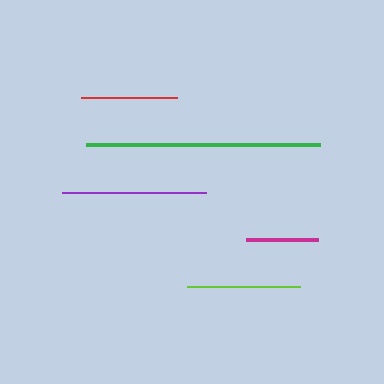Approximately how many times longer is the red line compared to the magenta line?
The red line is approximately 1.3 times the length of the magenta line.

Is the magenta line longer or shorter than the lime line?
The lime line is longer than the magenta line.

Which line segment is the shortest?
The magenta line is the shortest at approximately 72 pixels.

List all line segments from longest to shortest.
From longest to shortest: green, purple, lime, red, magenta.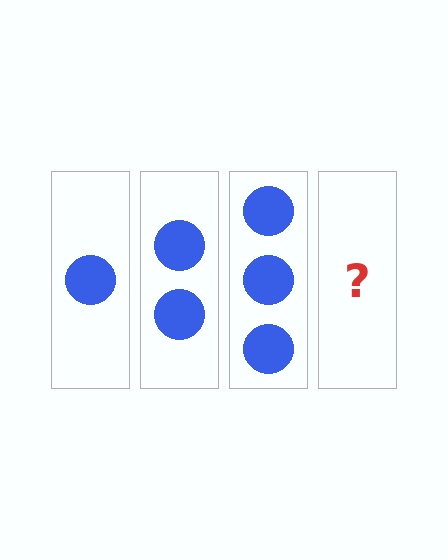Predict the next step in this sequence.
The next step is 4 circles.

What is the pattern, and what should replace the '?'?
The pattern is that each step adds one more circle. The '?' should be 4 circles.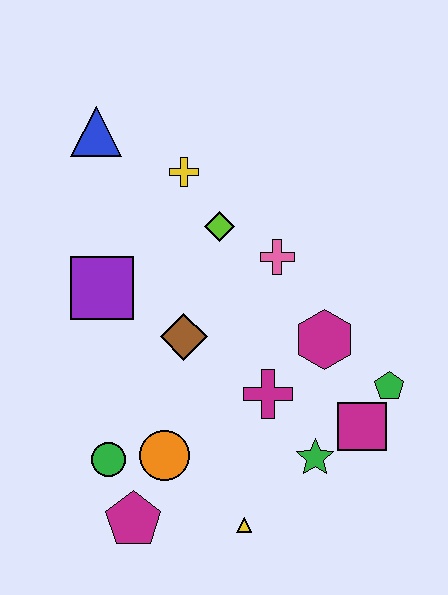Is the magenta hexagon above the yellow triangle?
Yes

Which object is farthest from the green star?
The blue triangle is farthest from the green star.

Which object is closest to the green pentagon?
The magenta square is closest to the green pentagon.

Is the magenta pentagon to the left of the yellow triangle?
Yes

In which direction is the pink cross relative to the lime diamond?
The pink cross is to the right of the lime diamond.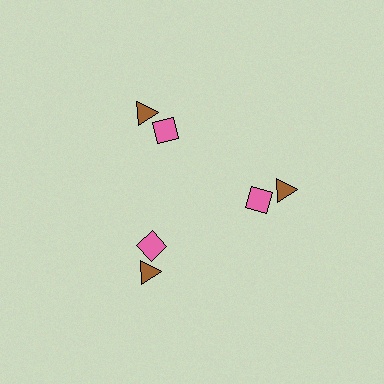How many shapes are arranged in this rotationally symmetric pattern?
There are 6 shapes, arranged in 3 groups of 2.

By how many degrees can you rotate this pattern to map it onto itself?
The pattern maps onto itself every 120 degrees of rotation.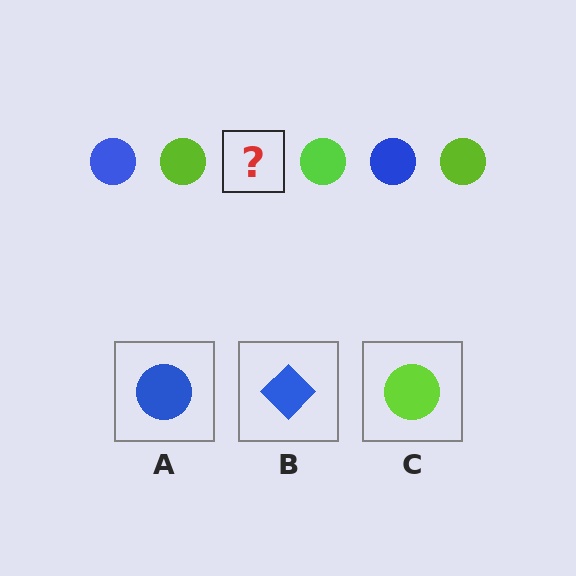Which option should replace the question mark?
Option A.